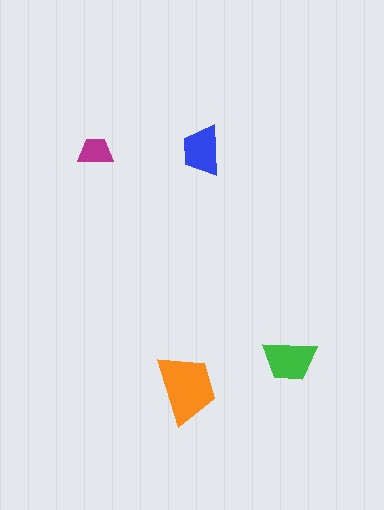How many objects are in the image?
There are 4 objects in the image.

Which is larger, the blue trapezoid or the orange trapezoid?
The orange one.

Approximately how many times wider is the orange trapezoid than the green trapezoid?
About 1.5 times wider.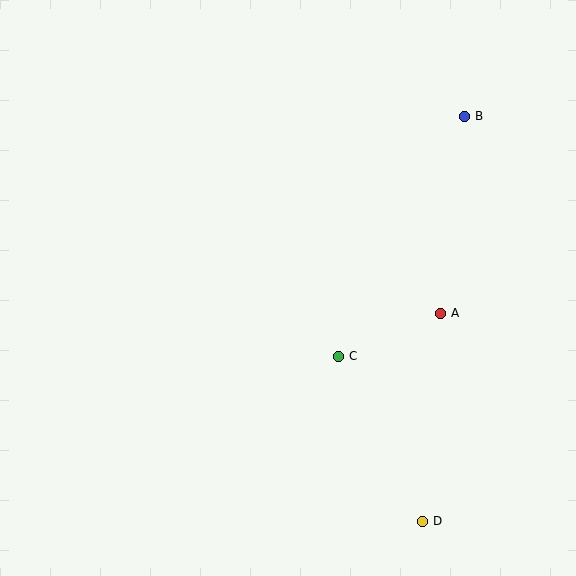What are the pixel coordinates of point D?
Point D is at (422, 521).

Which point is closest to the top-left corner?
Point B is closest to the top-left corner.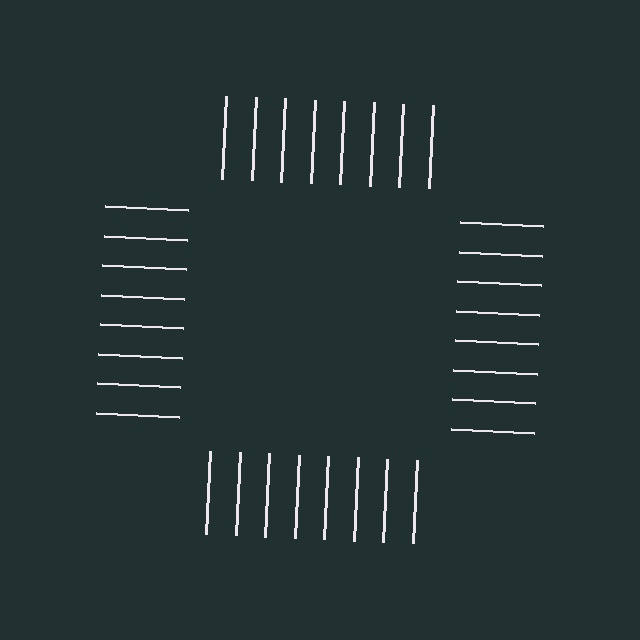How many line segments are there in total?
32 — 8 along each of the 4 edges.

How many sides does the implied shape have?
4 sides — the line-ends trace a square.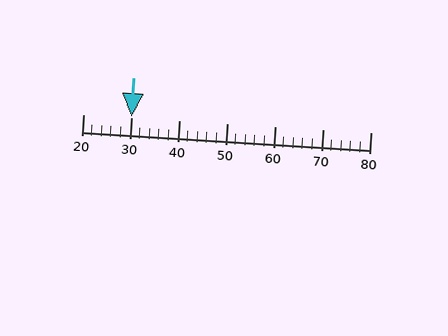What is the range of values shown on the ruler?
The ruler shows values from 20 to 80.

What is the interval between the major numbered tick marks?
The major tick marks are spaced 10 units apart.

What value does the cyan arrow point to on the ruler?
The cyan arrow points to approximately 30.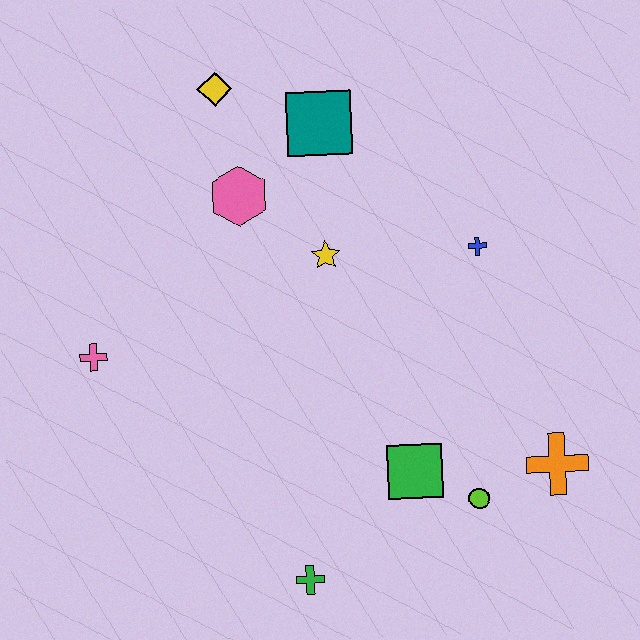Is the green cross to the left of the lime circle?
Yes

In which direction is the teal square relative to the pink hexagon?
The teal square is to the right of the pink hexagon.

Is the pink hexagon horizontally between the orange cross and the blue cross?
No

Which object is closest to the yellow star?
The pink hexagon is closest to the yellow star.